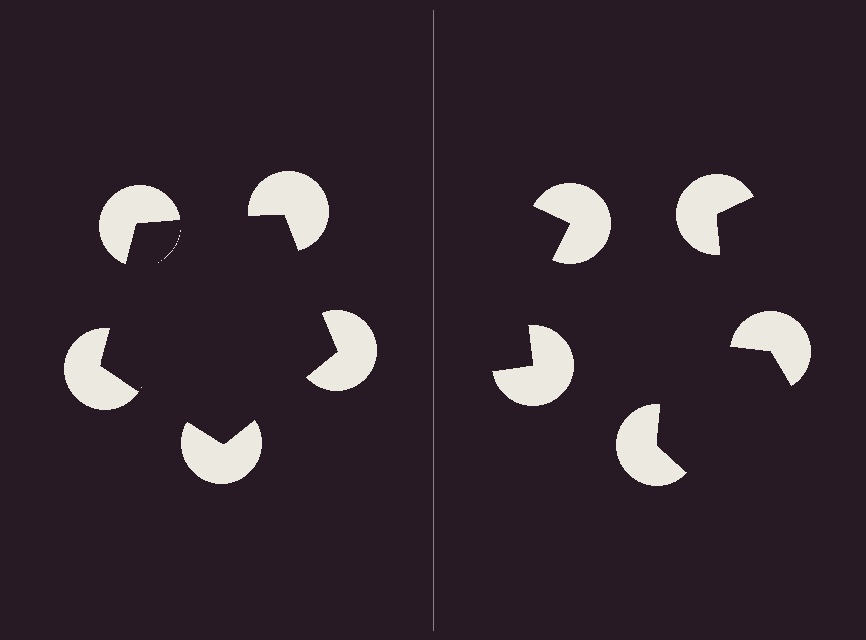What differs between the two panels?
The pac-man discs are positioned identically on both sides; only the wedge orientations differ. On the left they align to a pentagon; on the right they are misaligned.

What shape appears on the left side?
An illusory pentagon.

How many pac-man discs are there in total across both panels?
10 — 5 on each side.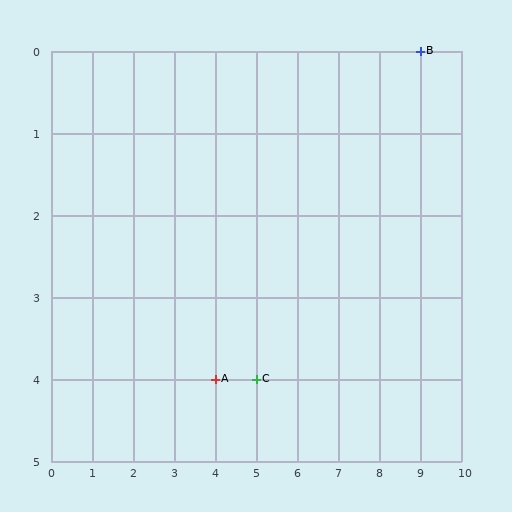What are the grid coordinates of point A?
Point A is at grid coordinates (4, 4).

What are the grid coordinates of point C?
Point C is at grid coordinates (5, 4).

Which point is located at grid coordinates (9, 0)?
Point B is at (9, 0).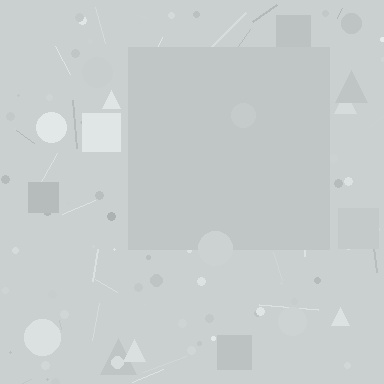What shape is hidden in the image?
A square is hidden in the image.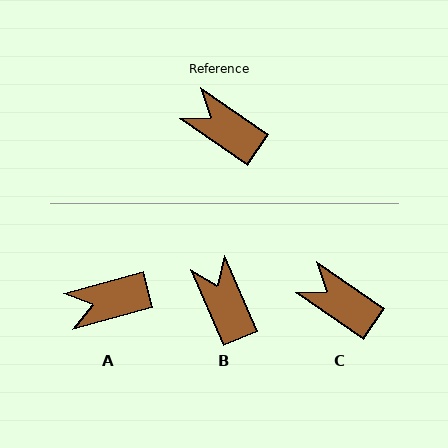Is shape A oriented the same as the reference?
No, it is off by about 49 degrees.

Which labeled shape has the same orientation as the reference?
C.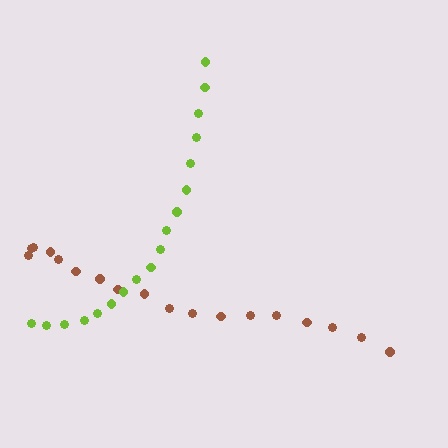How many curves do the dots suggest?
There are 2 distinct paths.